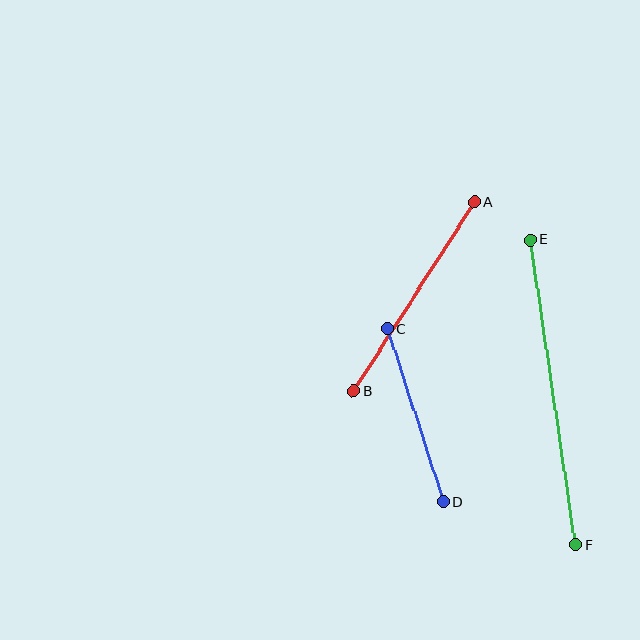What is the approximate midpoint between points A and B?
The midpoint is at approximately (414, 297) pixels.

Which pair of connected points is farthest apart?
Points E and F are farthest apart.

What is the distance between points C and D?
The distance is approximately 182 pixels.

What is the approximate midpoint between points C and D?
The midpoint is at approximately (415, 415) pixels.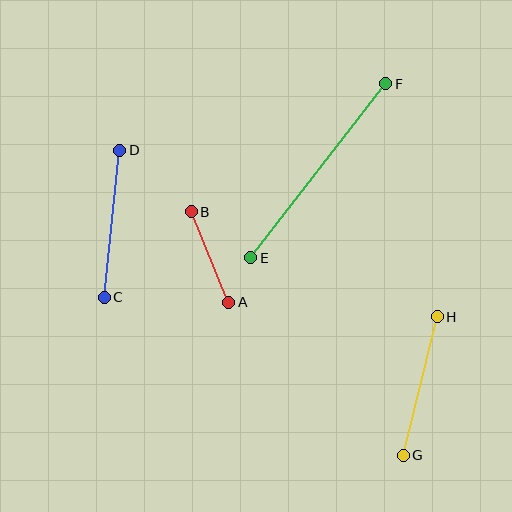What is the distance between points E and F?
The distance is approximately 220 pixels.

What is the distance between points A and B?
The distance is approximately 98 pixels.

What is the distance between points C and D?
The distance is approximately 148 pixels.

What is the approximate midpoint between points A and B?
The midpoint is at approximately (210, 257) pixels.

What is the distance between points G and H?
The distance is approximately 143 pixels.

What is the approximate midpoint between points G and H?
The midpoint is at approximately (420, 386) pixels.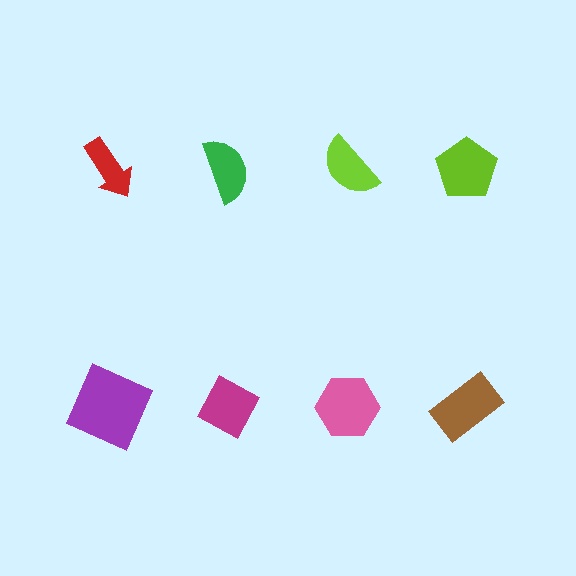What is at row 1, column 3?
A lime semicircle.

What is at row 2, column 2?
A magenta diamond.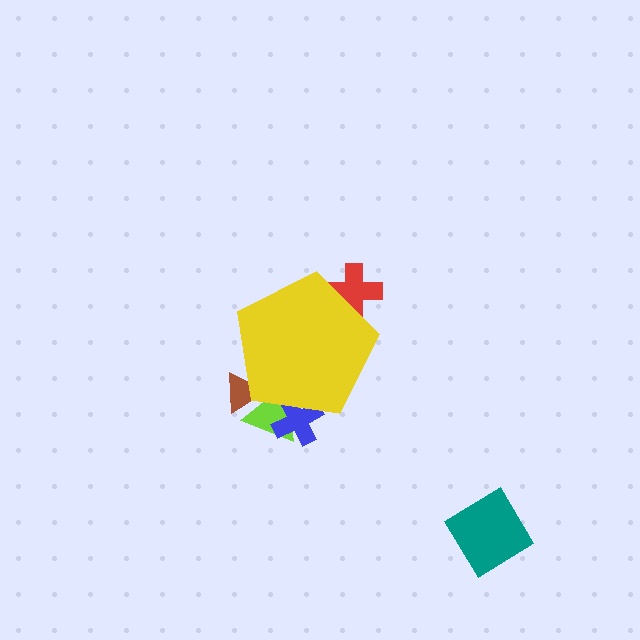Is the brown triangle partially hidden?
Yes, the brown triangle is partially hidden behind the yellow pentagon.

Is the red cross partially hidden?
Yes, the red cross is partially hidden behind the yellow pentagon.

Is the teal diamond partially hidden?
No, the teal diamond is fully visible.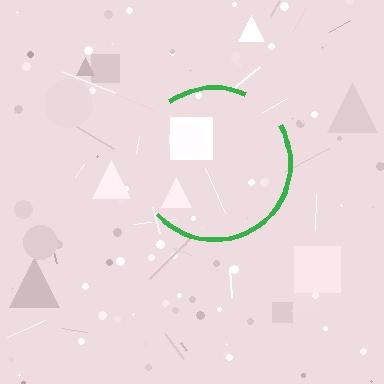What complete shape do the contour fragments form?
The contour fragments form a circle.